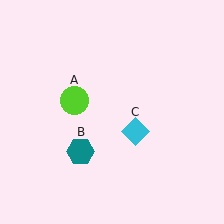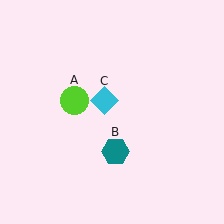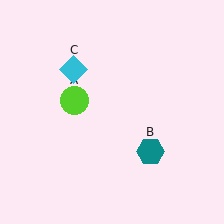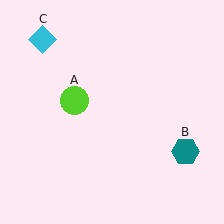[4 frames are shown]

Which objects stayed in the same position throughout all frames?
Lime circle (object A) remained stationary.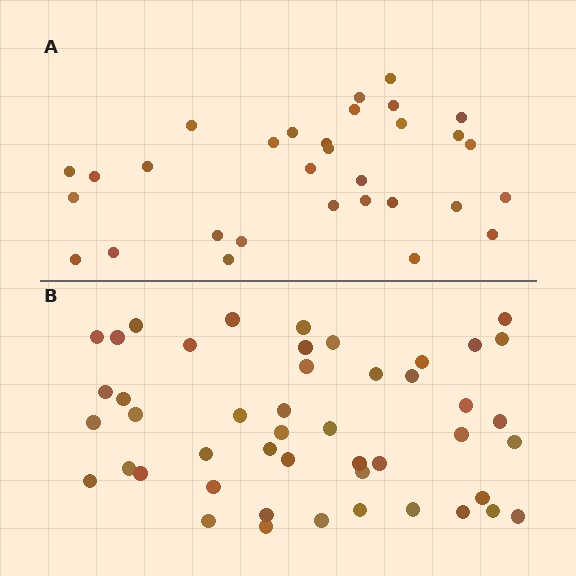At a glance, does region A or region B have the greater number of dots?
Region B (the bottom region) has more dots.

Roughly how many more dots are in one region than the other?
Region B has approximately 15 more dots than region A.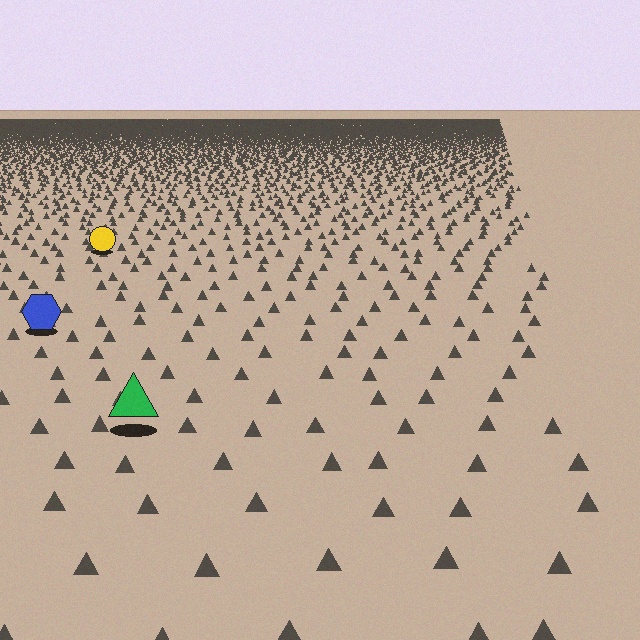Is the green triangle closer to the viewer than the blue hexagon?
Yes. The green triangle is closer — you can tell from the texture gradient: the ground texture is coarser near it.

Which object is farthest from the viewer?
The yellow circle is farthest from the viewer. It appears smaller and the ground texture around it is denser.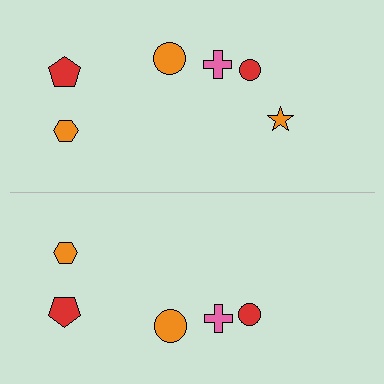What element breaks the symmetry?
A orange star is missing from the bottom side.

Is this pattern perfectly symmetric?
No, the pattern is not perfectly symmetric. A orange star is missing from the bottom side.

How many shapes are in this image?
There are 11 shapes in this image.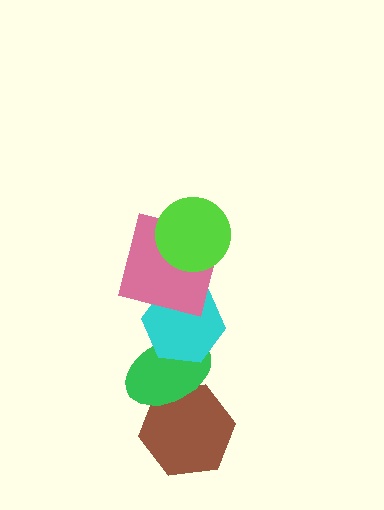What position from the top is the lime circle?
The lime circle is 1st from the top.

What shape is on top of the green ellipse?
The cyan hexagon is on top of the green ellipse.